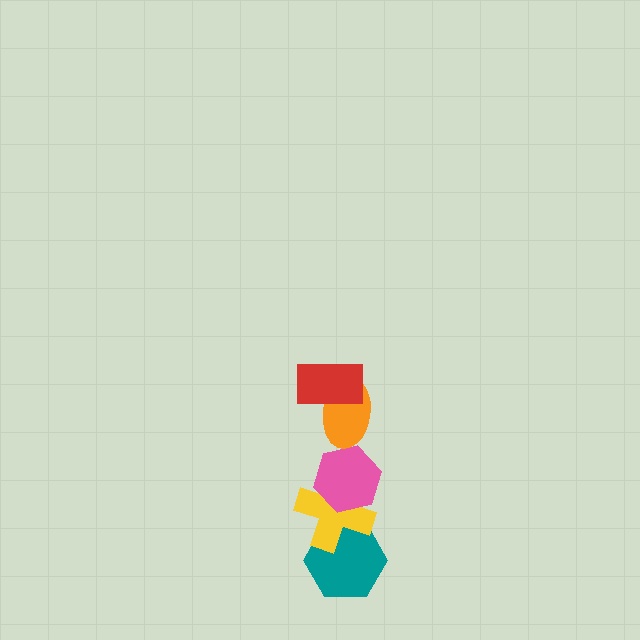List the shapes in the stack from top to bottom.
From top to bottom: the red rectangle, the orange ellipse, the pink hexagon, the yellow cross, the teal hexagon.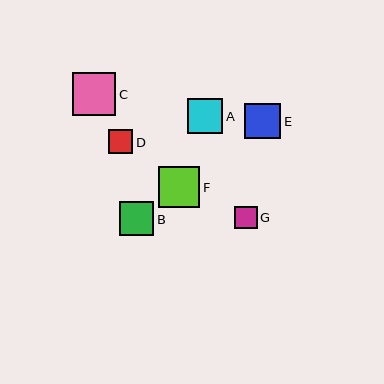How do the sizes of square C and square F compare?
Square C and square F are approximately the same size.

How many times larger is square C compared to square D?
Square C is approximately 1.8 times the size of square D.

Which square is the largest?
Square C is the largest with a size of approximately 43 pixels.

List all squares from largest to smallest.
From largest to smallest: C, F, E, A, B, D, G.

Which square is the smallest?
Square G is the smallest with a size of approximately 23 pixels.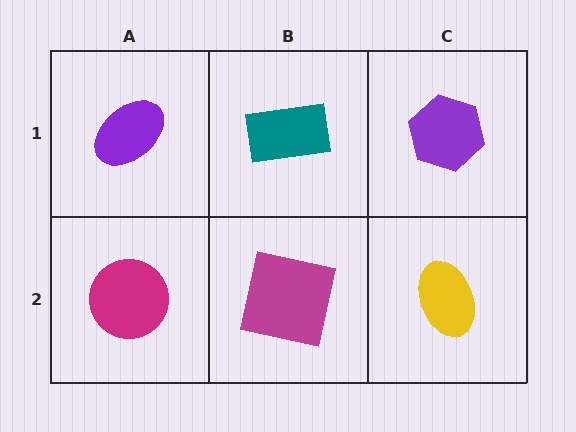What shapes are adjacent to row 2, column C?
A purple hexagon (row 1, column C), a magenta square (row 2, column B).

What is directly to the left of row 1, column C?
A teal rectangle.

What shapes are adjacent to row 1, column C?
A yellow ellipse (row 2, column C), a teal rectangle (row 1, column B).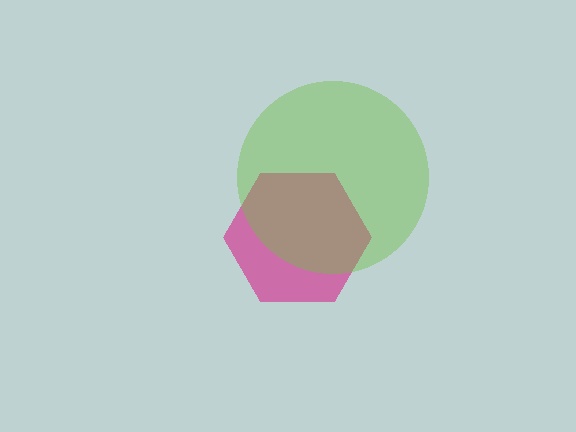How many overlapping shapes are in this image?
There are 2 overlapping shapes in the image.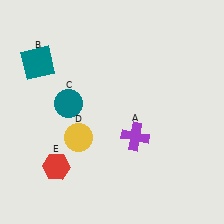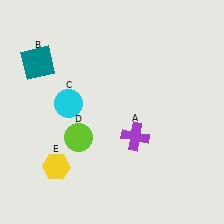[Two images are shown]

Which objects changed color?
C changed from teal to cyan. D changed from yellow to lime. E changed from red to yellow.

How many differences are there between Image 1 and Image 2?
There are 3 differences between the two images.